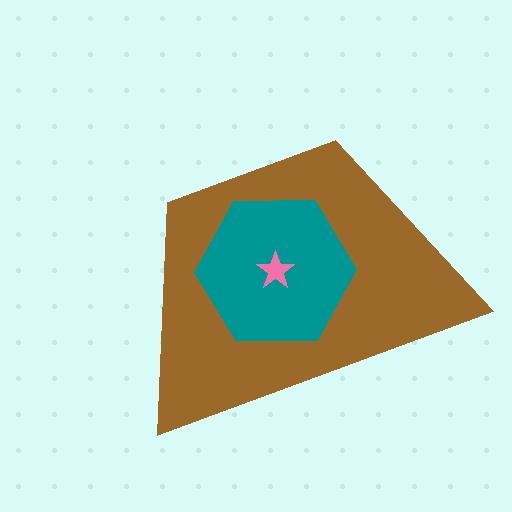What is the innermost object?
The pink star.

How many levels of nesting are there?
3.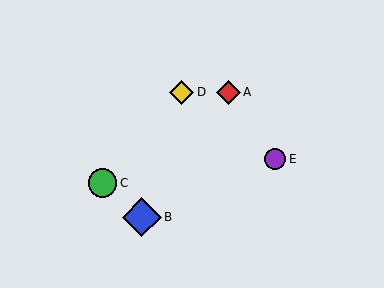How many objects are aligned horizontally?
2 objects (A, D) are aligned horizontally.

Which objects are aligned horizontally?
Objects A, D are aligned horizontally.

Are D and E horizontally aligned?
No, D is at y≈93 and E is at y≈159.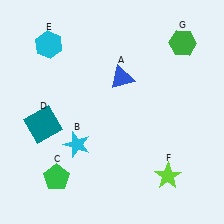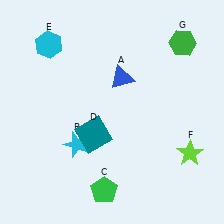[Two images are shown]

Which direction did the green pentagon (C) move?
The green pentagon (C) moved right.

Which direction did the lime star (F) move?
The lime star (F) moved up.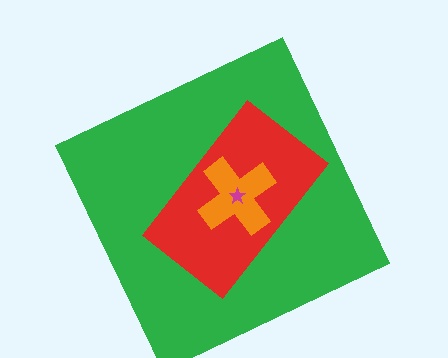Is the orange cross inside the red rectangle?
Yes.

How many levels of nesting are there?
4.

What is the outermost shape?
The green square.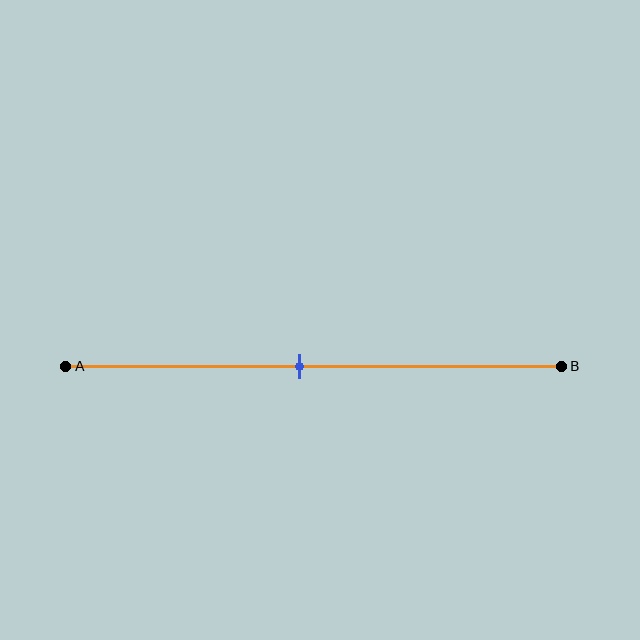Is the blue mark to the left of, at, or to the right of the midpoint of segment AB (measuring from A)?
The blue mark is approximately at the midpoint of segment AB.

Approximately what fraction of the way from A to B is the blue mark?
The blue mark is approximately 45% of the way from A to B.